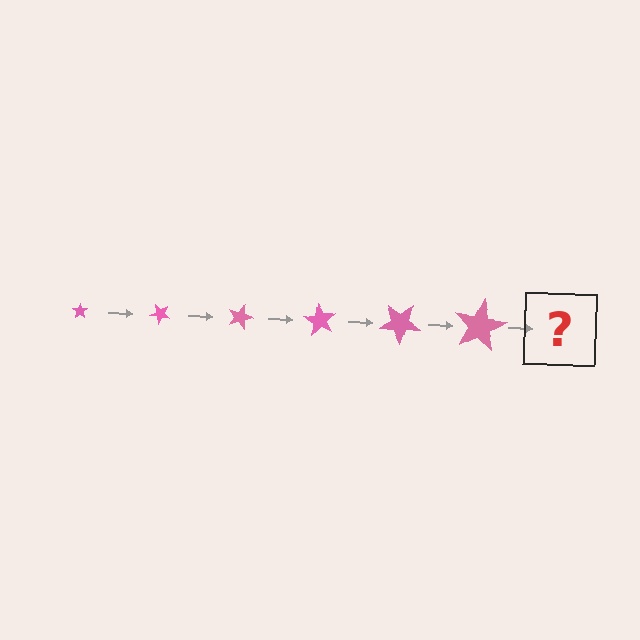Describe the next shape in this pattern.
It should be a star, larger than the previous one and rotated 270 degrees from the start.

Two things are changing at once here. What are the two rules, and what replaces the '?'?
The two rules are that the star grows larger each step and it rotates 45 degrees each step. The '?' should be a star, larger than the previous one and rotated 270 degrees from the start.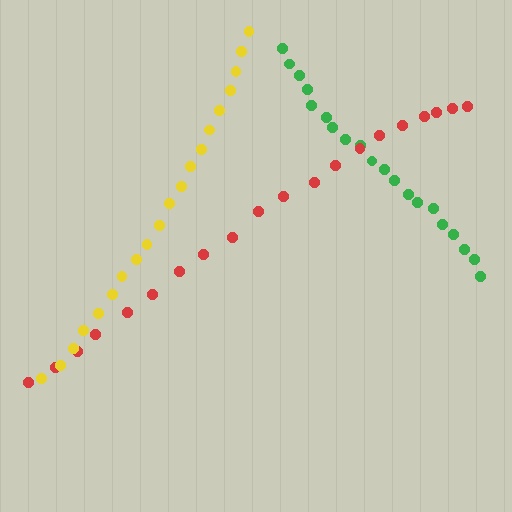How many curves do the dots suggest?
There are 3 distinct paths.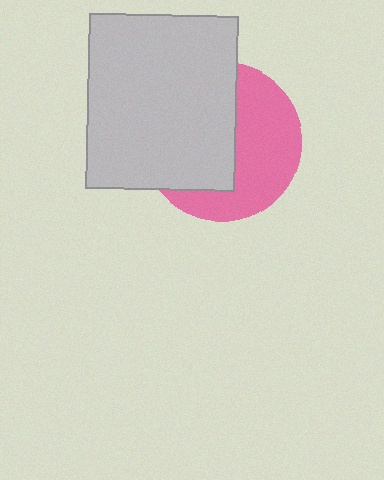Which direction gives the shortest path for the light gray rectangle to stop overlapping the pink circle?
Moving left gives the shortest separation.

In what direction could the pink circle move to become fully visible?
The pink circle could move right. That would shift it out from behind the light gray rectangle entirely.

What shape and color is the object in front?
The object in front is a light gray rectangle.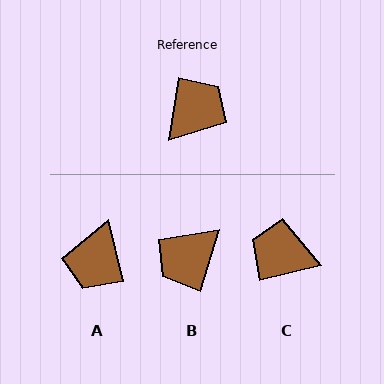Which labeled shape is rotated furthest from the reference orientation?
B, about 173 degrees away.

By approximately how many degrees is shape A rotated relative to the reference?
Approximately 157 degrees clockwise.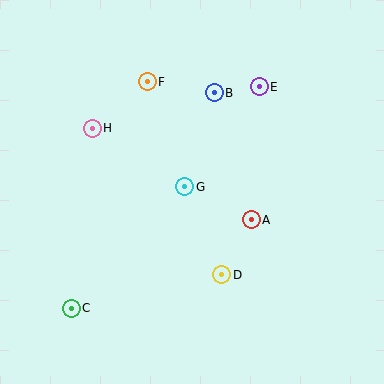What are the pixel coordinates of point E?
Point E is at (259, 87).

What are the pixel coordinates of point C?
Point C is at (71, 308).